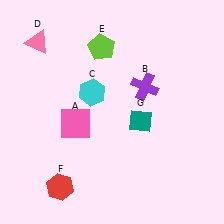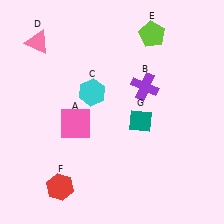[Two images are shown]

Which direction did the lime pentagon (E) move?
The lime pentagon (E) moved right.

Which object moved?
The lime pentagon (E) moved right.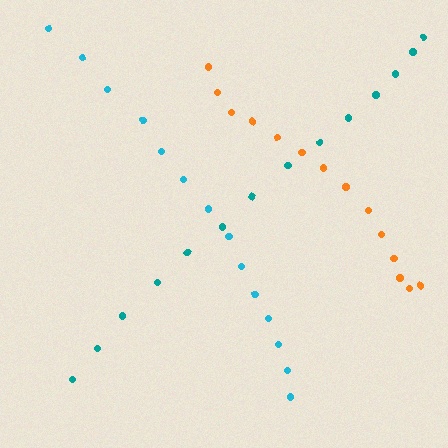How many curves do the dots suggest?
There are 3 distinct paths.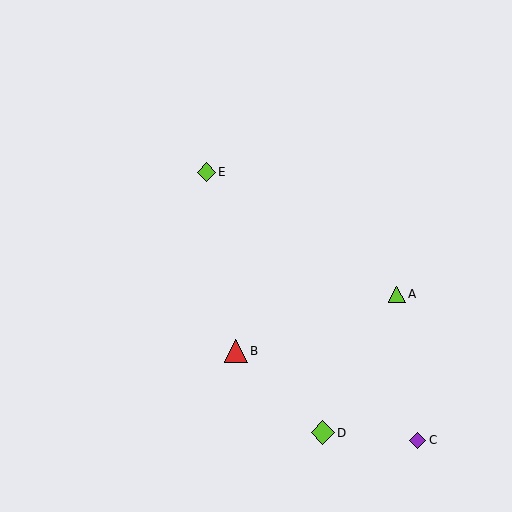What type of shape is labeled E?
Shape E is a lime diamond.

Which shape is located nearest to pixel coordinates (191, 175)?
The lime diamond (labeled E) at (206, 172) is nearest to that location.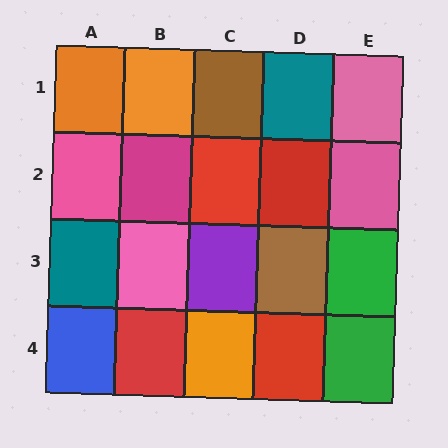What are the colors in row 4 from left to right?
Blue, red, orange, red, green.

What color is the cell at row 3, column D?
Brown.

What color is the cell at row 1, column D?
Teal.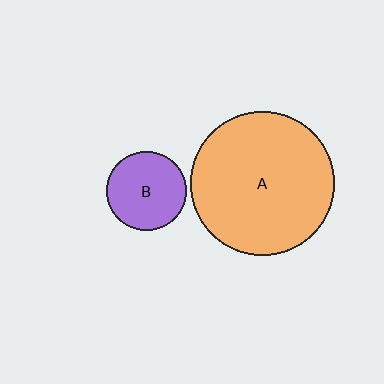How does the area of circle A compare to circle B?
Approximately 3.2 times.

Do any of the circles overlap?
No, none of the circles overlap.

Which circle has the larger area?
Circle A (orange).